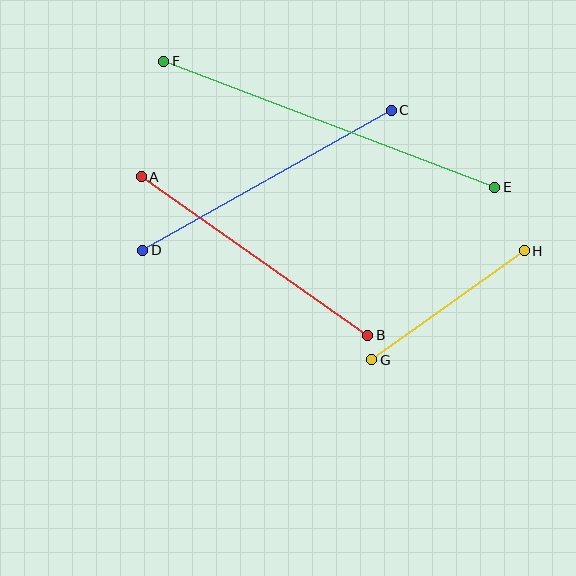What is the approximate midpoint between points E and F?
The midpoint is at approximately (329, 124) pixels.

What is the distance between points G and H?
The distance is approximately 188 pixels.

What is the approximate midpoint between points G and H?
The midpoint is at approximately (448, 305) pixels.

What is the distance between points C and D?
The distance is approximately 285 pixels.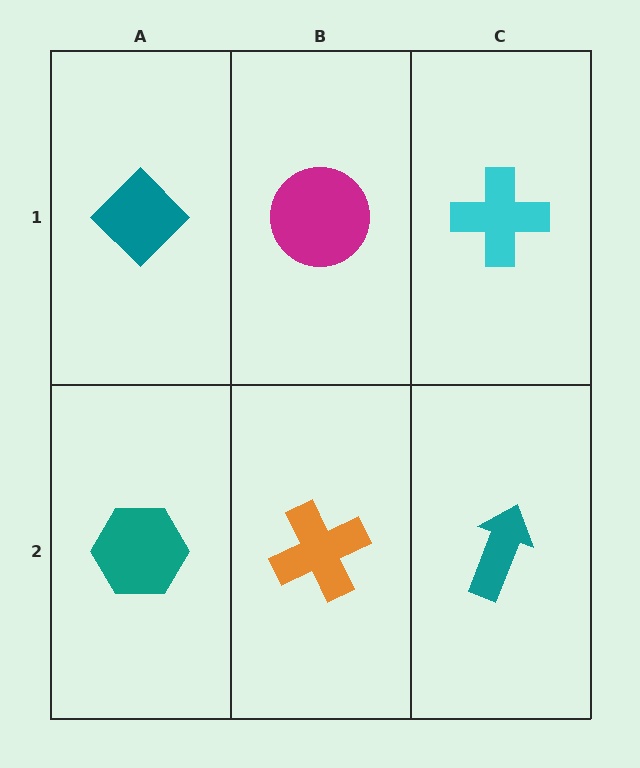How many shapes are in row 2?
3 shapes.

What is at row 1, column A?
A teal diamond.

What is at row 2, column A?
A teal hexagon.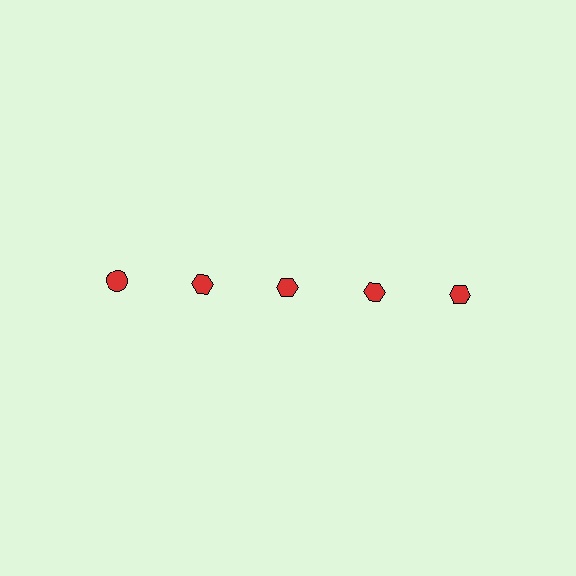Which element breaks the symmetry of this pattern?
The red circle in the top row, leftmost column breaks the symmetry. All other shapes are red hexagons.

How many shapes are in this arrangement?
There are 5 shapes arranged in a grid pattern.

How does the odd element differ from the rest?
It has a different shape: circle instead of hexagon.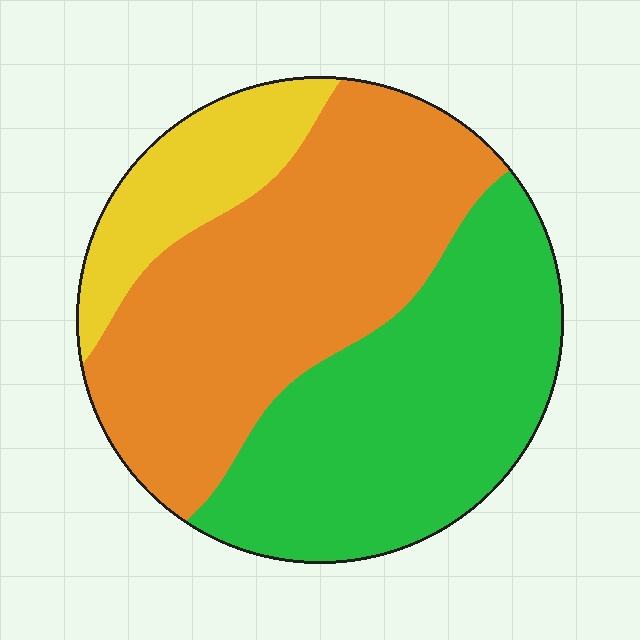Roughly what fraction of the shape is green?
Green takes up between a quarter and a half of the shape.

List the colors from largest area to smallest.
From largest to smallest: orange, green, yellow.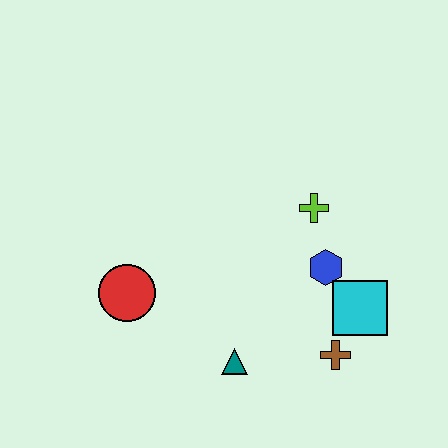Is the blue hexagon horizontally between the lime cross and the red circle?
No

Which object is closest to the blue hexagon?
The cyan square is closest to the blue hexagon.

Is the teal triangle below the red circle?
Yes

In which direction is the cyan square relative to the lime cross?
The cyan square is below the lime cross.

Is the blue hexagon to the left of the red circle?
No